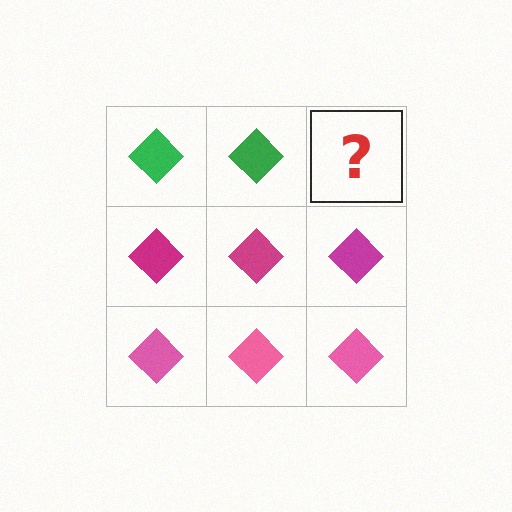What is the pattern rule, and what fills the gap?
The rule is that each row has a consistent color. The gap should be filled with a green diamond.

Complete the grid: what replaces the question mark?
The question mark should be replaced with a green diamond.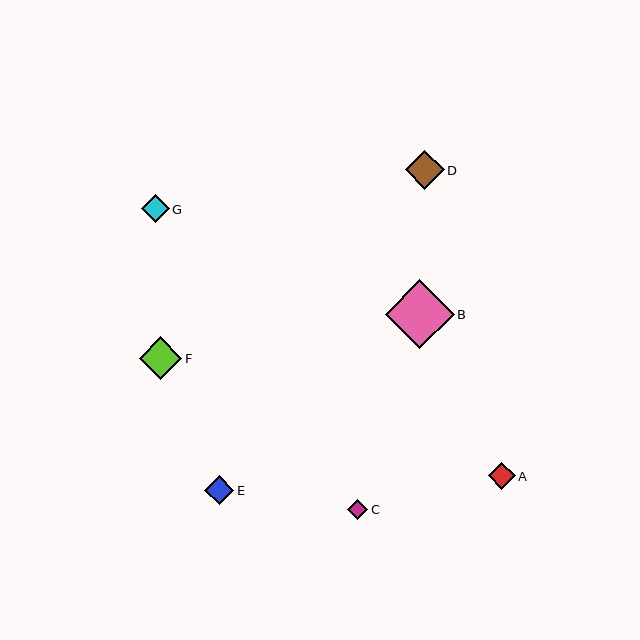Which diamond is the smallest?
Diamond C is the smallest with a size of approximately 20 pixels.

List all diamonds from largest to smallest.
From largest to smallest: B, F, D, E, G, A, C.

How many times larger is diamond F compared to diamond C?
Diamond F is approximately 2.1 times the size of diamond C.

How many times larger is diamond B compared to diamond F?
Diamond B is approximately 1.6 times the size of diamond F.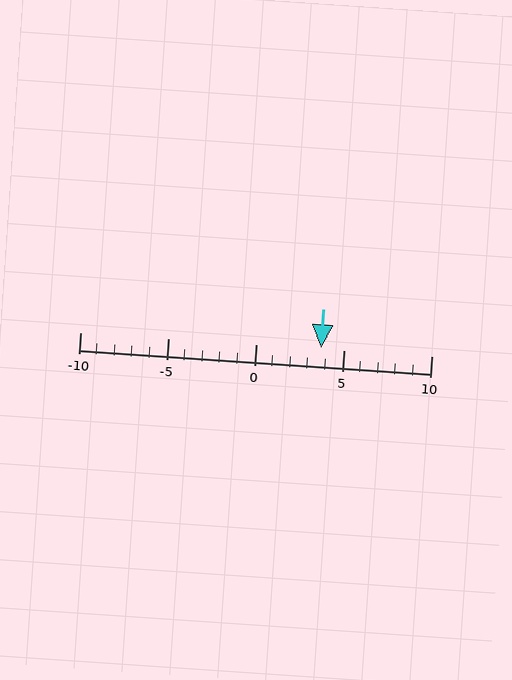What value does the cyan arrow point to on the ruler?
The cyan arrow points to approximately 4.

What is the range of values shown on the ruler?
The ruler shows values from -10 to 10.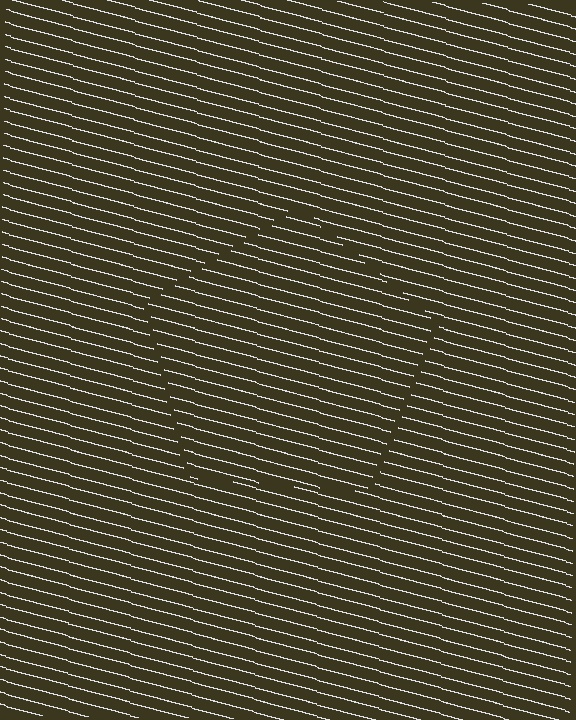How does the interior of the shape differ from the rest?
The interior of the shape contains the same grating, shifted by half a period — the contour is defined by the phase discontinuity where line-ends from the inner and outer gratings abut.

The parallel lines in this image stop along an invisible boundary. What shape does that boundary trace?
An illusory pentagon. The interior of the shape contains the same grating, shifted by half a period — the contour is defined by the phase discontinuity where line-ends from the inner and outer gratings abut.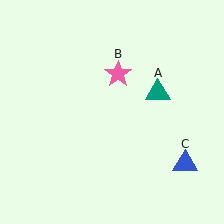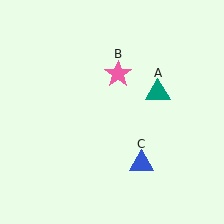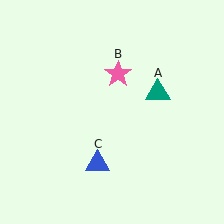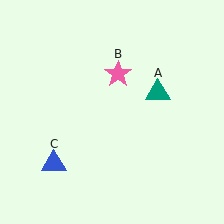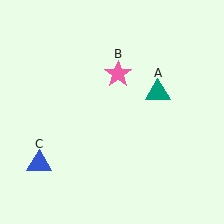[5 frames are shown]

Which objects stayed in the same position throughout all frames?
Teal triangle (object A) and pink star (object B) remained stationary.